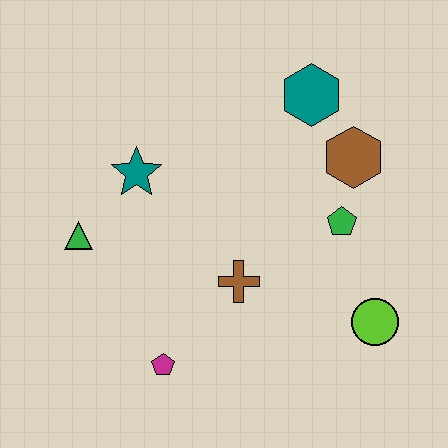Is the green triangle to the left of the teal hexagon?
Yes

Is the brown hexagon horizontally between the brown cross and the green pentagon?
No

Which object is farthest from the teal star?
The lime circle is farthest from the teal star.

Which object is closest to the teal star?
The green triangle is closest to the teal star.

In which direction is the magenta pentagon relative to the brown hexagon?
The magenta pentagon is below the brown hexagon.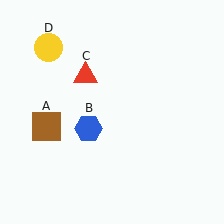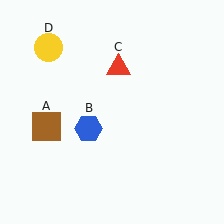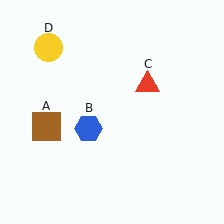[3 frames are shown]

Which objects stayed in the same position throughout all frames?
Brown square (object A) and blue hexagon (object B) and yellow circle (object D) remained stationary.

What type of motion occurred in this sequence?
The red triangle (object C) rotated clockwise around the center of the scene.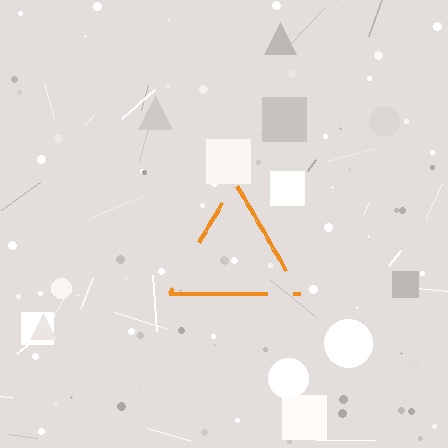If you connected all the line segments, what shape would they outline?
They would outline a triangle.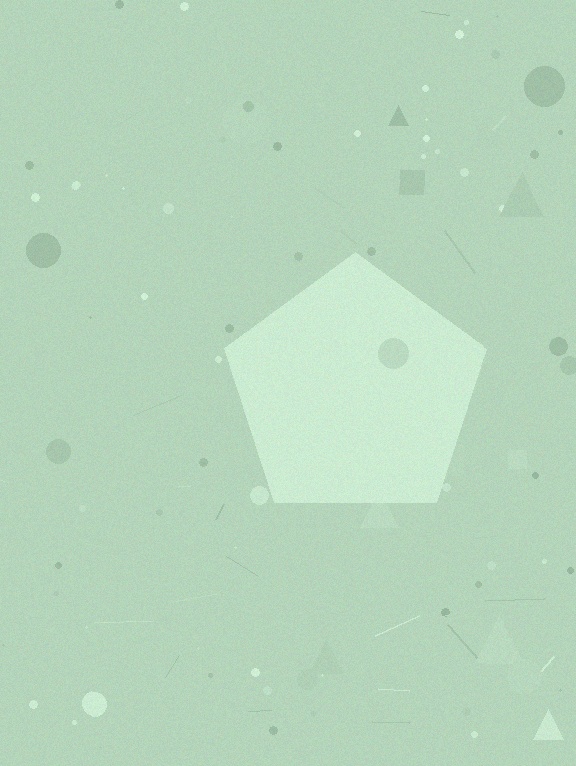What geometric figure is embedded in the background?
A pentagon is embedded in the background.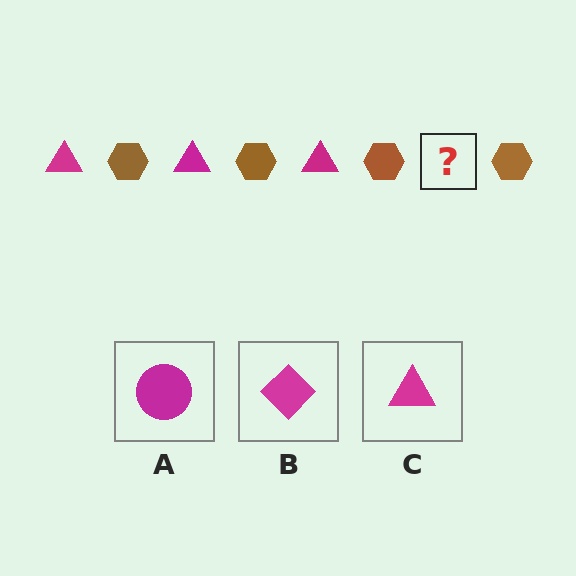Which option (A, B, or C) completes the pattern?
C.